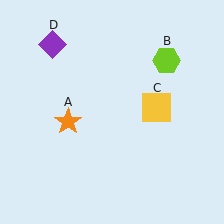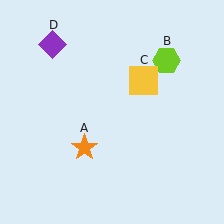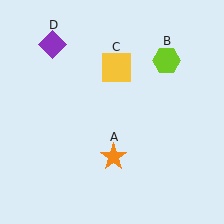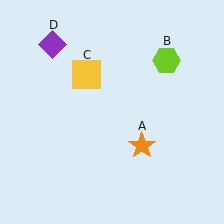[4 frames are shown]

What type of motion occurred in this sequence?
The orange star (object A), yellow square (object C) rotated counterclockwise around the center of the scene.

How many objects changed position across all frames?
2 objects changed position: orange star (object A), yellow square (object C).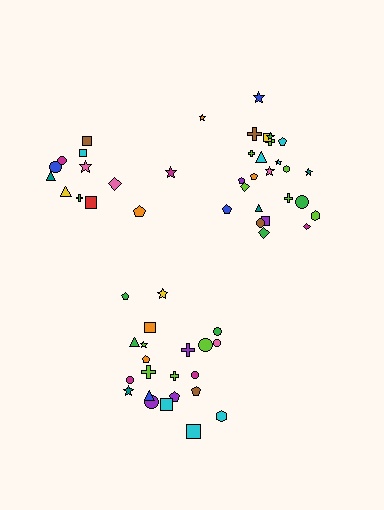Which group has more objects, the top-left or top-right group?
The top-right group.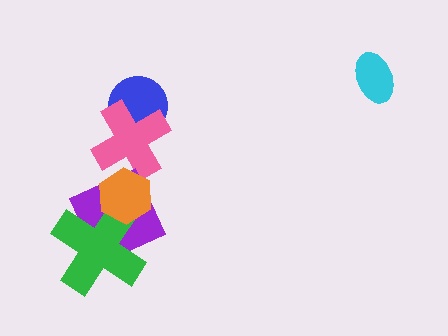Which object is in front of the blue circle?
The pink cross is in front of the blue circle.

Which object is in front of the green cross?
The orange hexagon is in front of the green cross.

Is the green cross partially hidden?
Yes, it is partially covered by another shape.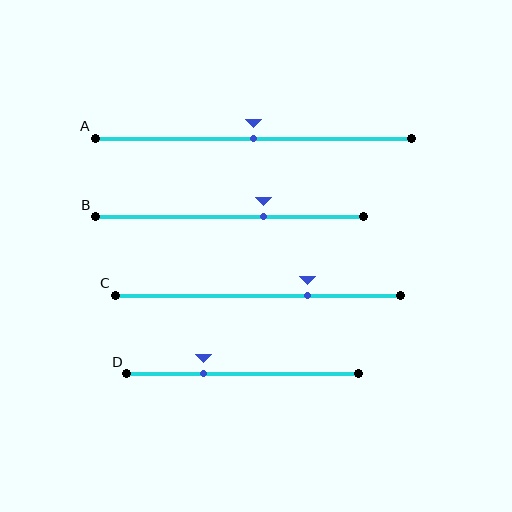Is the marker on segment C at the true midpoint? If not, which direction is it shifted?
No, the marker on segment C is shifted to the right by about 17% of the segment length.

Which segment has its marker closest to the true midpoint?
Segment A has its marker closest to the true midpoint.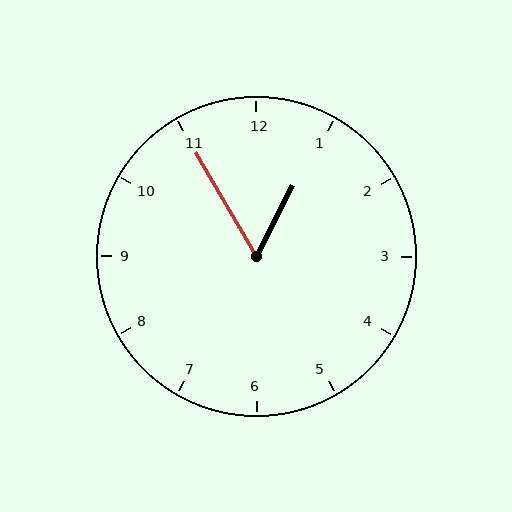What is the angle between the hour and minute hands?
Approximately 58 degrees.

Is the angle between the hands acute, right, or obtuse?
It is acute.